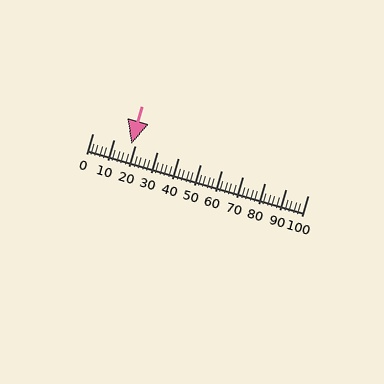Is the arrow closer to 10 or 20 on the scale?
The arrow is closer to 20.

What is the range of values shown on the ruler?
The ruler shows values from 0 to 100.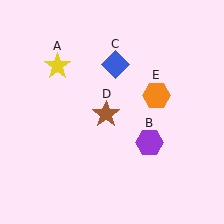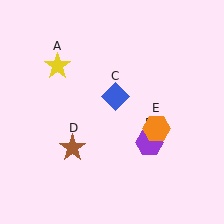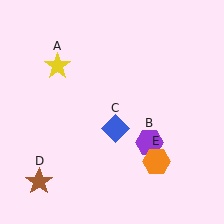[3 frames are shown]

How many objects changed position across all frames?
3 objects changed position: blue diamond (object C), brown star (object D), orange hexagon (object E).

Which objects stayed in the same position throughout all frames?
Yellow star (object A) and purple hexagon (object B) remained stationary.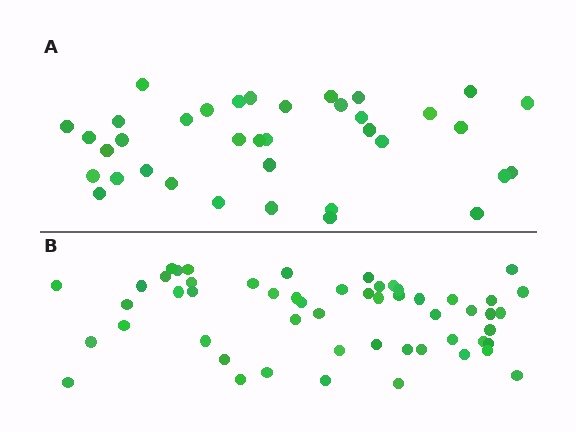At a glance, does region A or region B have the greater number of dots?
Region B (the bottom region) has more dots.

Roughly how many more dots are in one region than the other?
Region B has approximately 15 more dots than region A.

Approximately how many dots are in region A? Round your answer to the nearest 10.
About 40 dots. (The exact count is 37, which rounds to 40.)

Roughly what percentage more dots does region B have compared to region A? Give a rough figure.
About 45% more.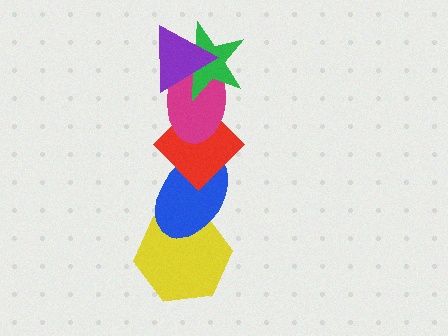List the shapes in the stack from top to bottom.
From top to bottom: the purple triangle, the green star, the magenta ellipse, the red diamond, the blue ellipse, the yellow hexagon.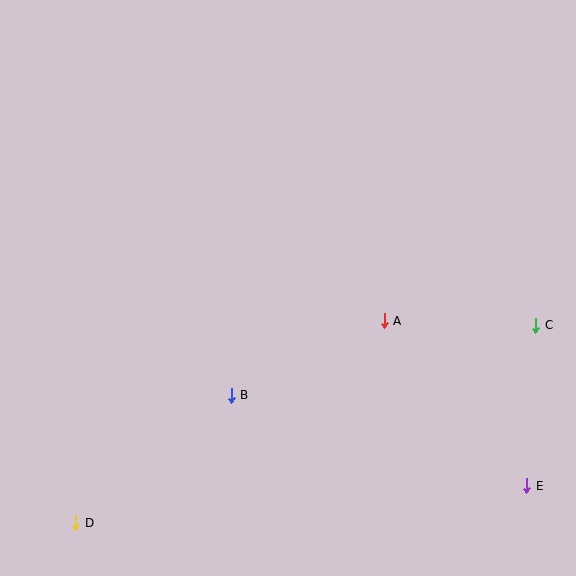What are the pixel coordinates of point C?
Point C is at (536, 325).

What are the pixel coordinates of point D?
Point D is at (76, 523).